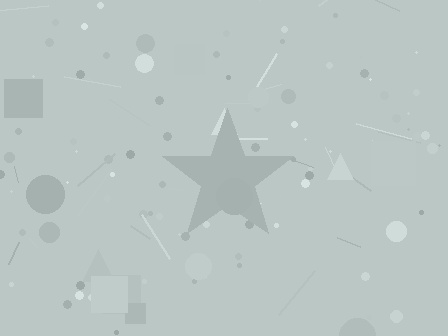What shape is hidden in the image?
A star is hidden in the image.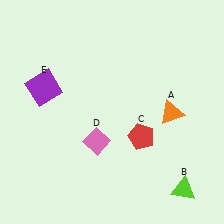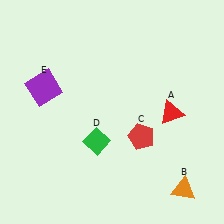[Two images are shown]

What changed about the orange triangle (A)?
In Image 1, A is orange. In Image 2, it changed to red.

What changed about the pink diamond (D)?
In Image 1, D is pink. In Image 2, it changed to green.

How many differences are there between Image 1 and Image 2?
There are 3 differences between the two images.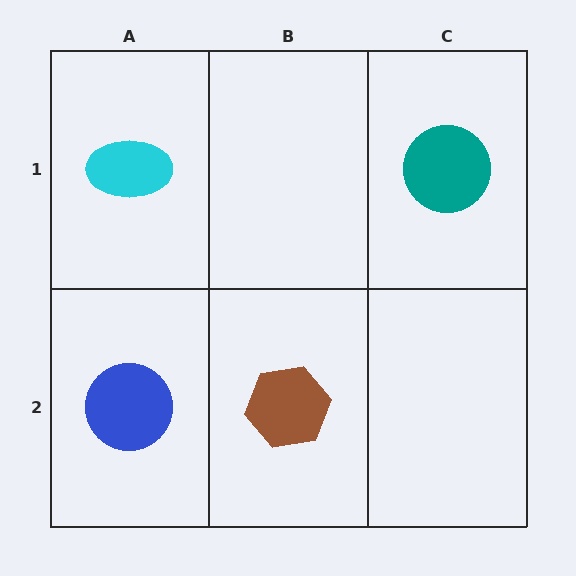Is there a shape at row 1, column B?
No, that cell is empty.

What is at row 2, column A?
A blue circle.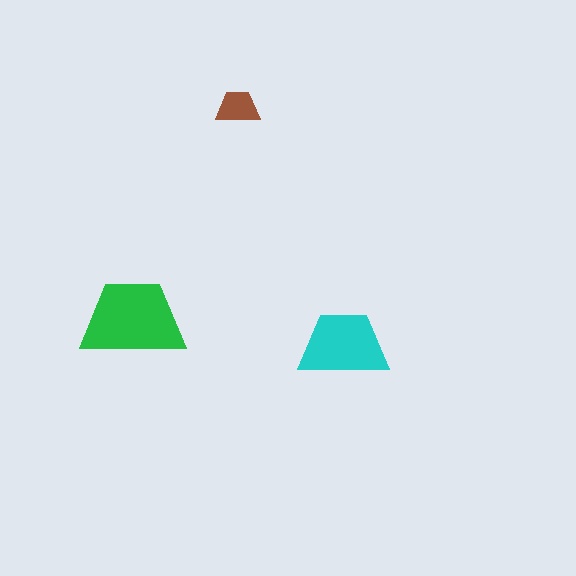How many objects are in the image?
There are 3 objects in the image.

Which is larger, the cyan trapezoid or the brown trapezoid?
The cyan one.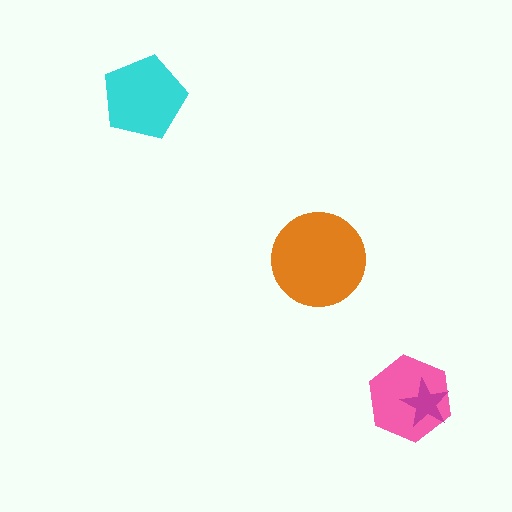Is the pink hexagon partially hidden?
Yes, it is partially covered by another shape.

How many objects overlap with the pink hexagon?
1 object overlaps with the pink hexagon.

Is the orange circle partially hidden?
No, no other shape covers it.